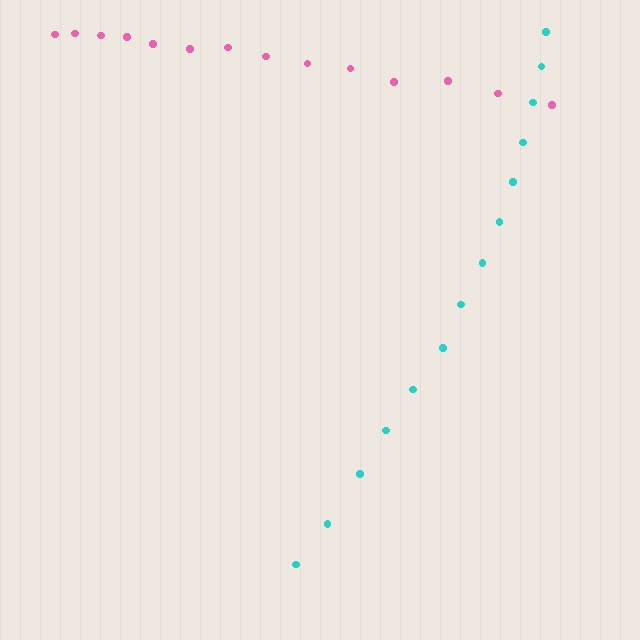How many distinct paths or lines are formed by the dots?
There are 2 distinct paths.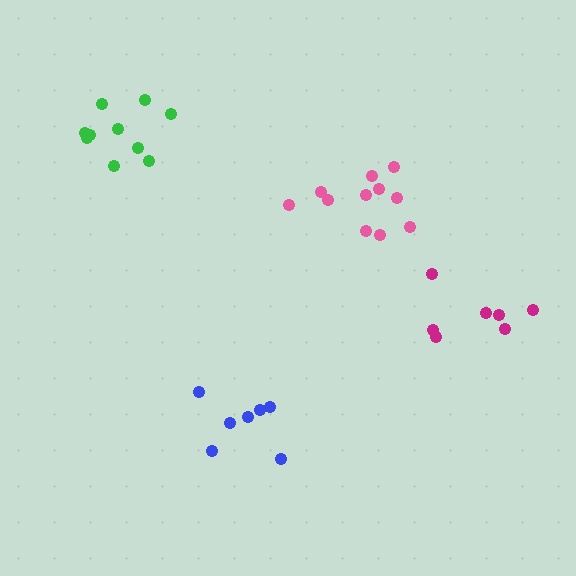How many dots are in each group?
Group 1: 11 dots, Group 2: 7 dots, Group 3: 7 dots, Group 4: 10 dots (35 total).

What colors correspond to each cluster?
The clusters are colored: pink, blue, magenta, green.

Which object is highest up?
The green cluster is topmost.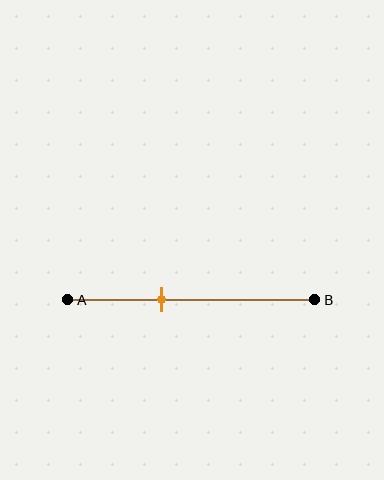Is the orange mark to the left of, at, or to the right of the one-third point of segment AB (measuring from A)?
The orange mark is to the right of the one-third point of segment AB.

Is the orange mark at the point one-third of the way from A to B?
No, the mark is at about 40% from A, not at the 33% one-third point.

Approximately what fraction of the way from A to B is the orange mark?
The orange mark is approximately 40% of the way from A to B.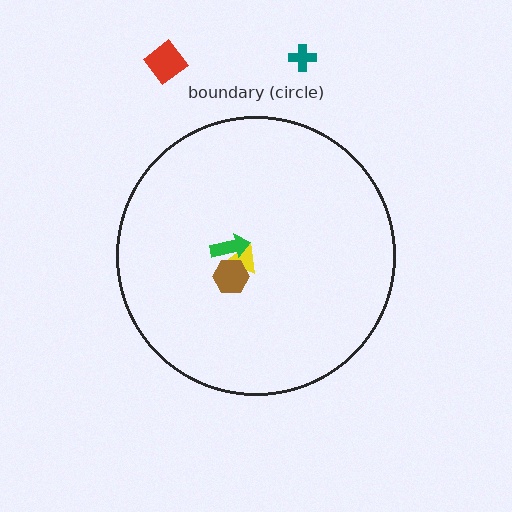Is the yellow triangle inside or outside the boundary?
Inside.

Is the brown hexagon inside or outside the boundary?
Inside.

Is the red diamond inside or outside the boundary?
Outside.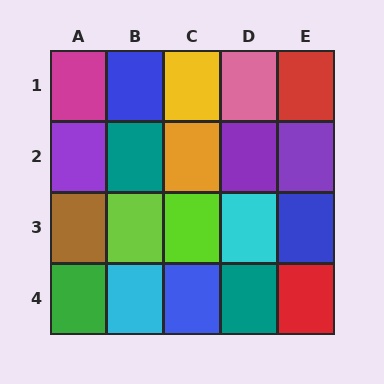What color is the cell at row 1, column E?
Red.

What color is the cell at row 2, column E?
Purple.